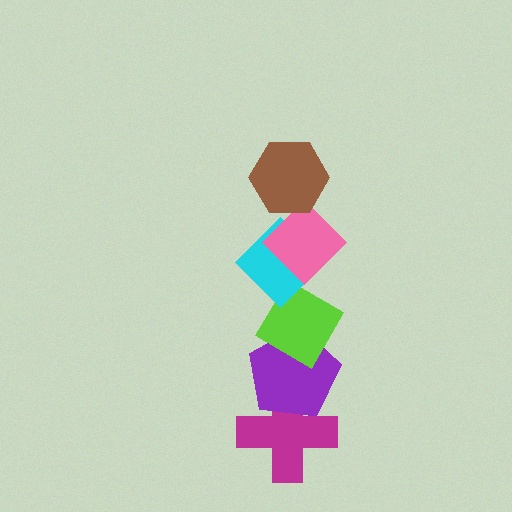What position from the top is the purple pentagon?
The purple pentagon is 5th from the top.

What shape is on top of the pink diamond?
The brown hexagon is on top of the pink diamond.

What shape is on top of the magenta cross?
The purple pentagon is on top of the magenta cross.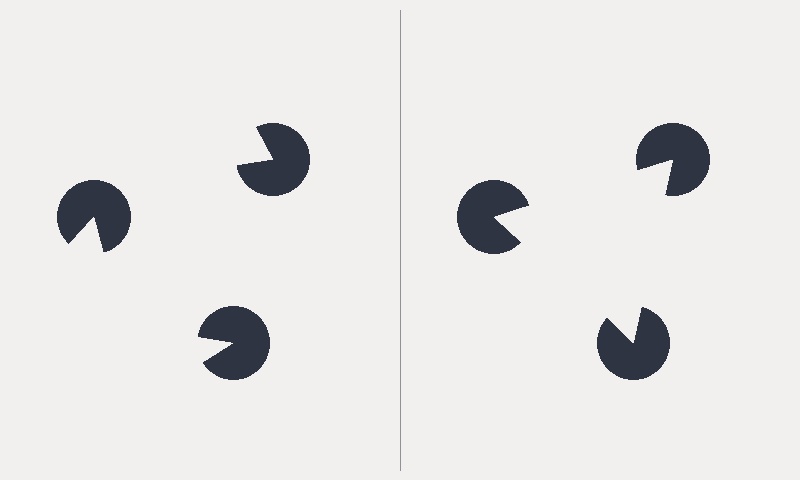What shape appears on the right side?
An illusory triangle.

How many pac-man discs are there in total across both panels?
6 — 3 on each side.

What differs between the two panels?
The pac-man discs are positioned identically on both sides; only the wedge orientations differ. On the right they align to a triangle; on the left they are misaligned.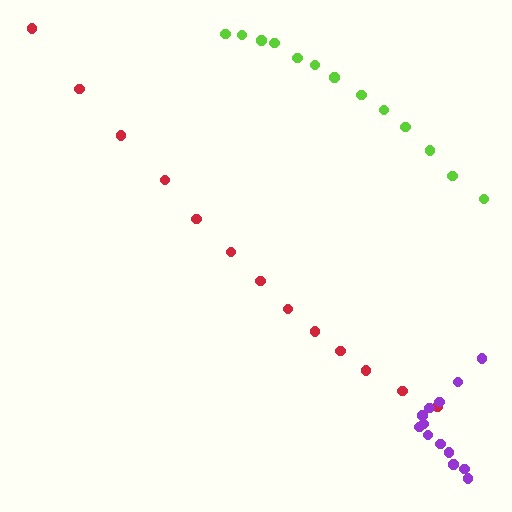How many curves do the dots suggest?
There are 3 distinct paths.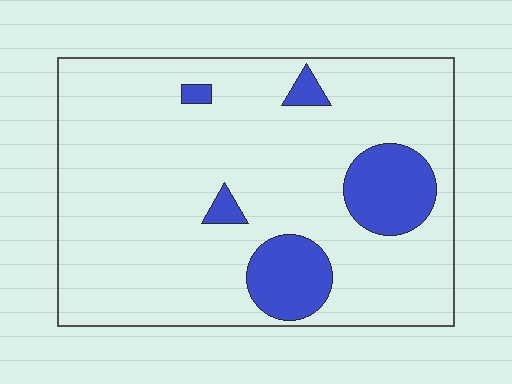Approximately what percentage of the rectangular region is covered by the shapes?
Approximately 15%.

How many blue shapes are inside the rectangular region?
5.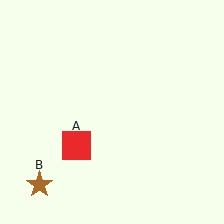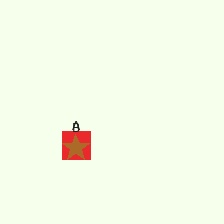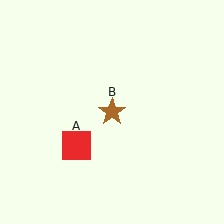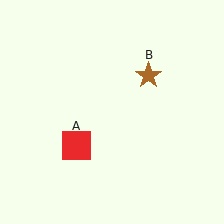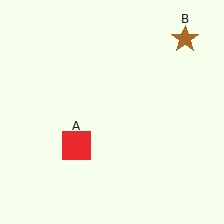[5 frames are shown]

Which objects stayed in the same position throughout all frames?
Red square (object A) remained stationary.